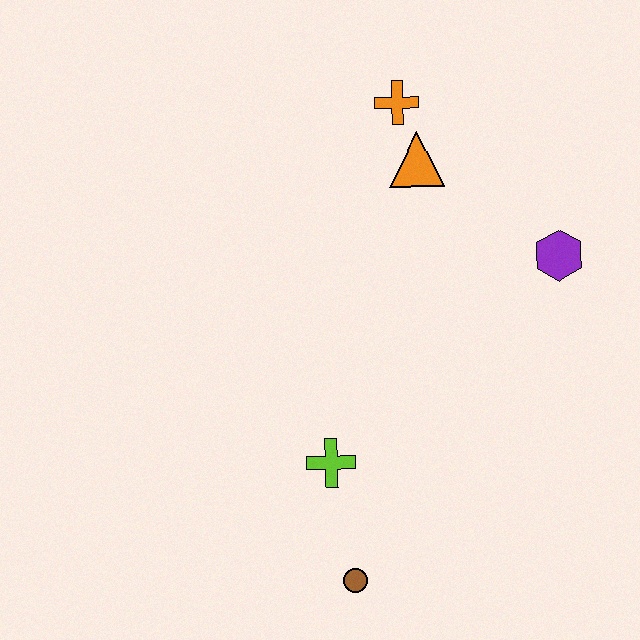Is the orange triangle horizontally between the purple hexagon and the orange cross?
Yes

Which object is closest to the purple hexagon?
The orange triangle is closest to the purple hexagon.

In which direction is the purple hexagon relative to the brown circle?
The purple hexagon is above the brown circle.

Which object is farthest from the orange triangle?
The brown circle is farthest from the orange triangle.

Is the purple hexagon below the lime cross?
No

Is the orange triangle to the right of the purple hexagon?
No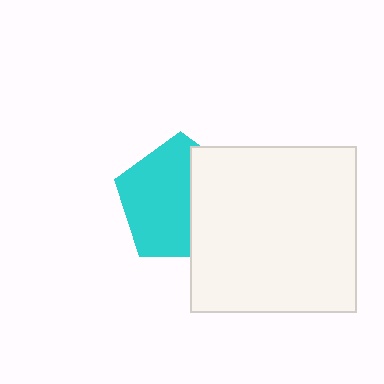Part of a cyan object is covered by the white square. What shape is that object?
It is a pentagon.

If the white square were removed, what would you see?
You would see the complete cyan pentagon.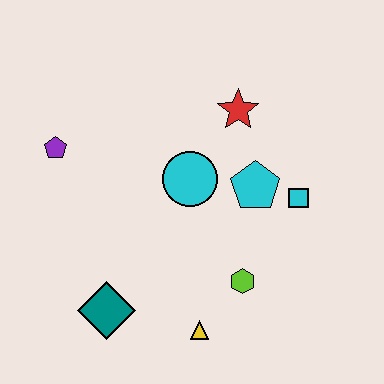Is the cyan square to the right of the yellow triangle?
Yes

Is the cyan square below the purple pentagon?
Yes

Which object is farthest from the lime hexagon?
The purple pentagon is farthest from the lime hexagon.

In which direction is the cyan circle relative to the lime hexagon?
The cyan circle is above the lime hexagon.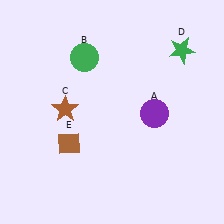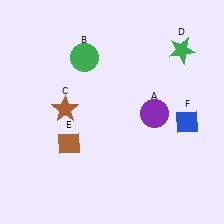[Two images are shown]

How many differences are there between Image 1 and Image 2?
There is 1 difference between the two images.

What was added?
A blue diamond (F) was added in Image 2.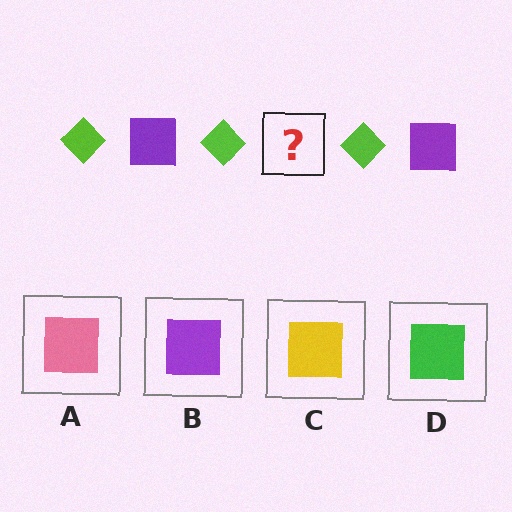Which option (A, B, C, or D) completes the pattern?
B.